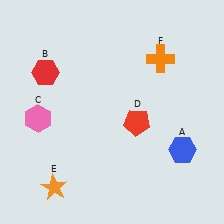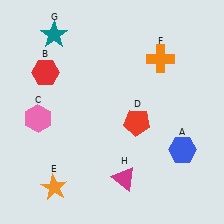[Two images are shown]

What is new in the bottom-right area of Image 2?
A magenta triangle (H) was added in the bottom-right area of Image 2.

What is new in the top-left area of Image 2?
A teal star (G) was added in the top-left area of Image 2.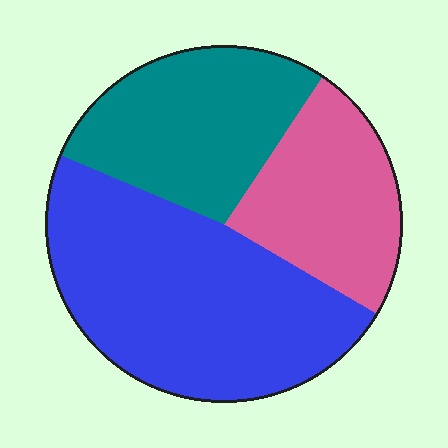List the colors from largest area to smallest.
From largest to smallest: blue, teal, pink.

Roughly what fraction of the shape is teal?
Teal takes up about one quarter (1/4) of the shape.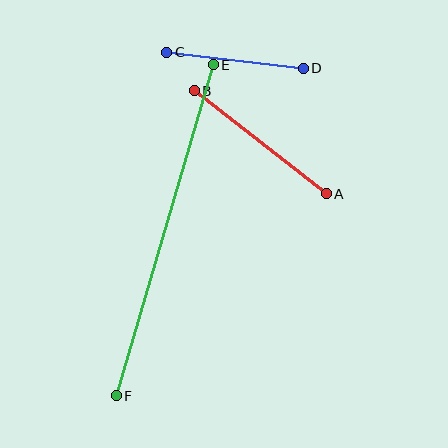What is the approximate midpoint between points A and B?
The midpoint is at approximately (260, 142) pixels.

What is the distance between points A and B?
The distance is approximately 167 pixels.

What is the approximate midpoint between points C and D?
The midpoint is at approximately (235, 60) pixels.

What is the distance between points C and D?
The distance is approximately 137 pixels.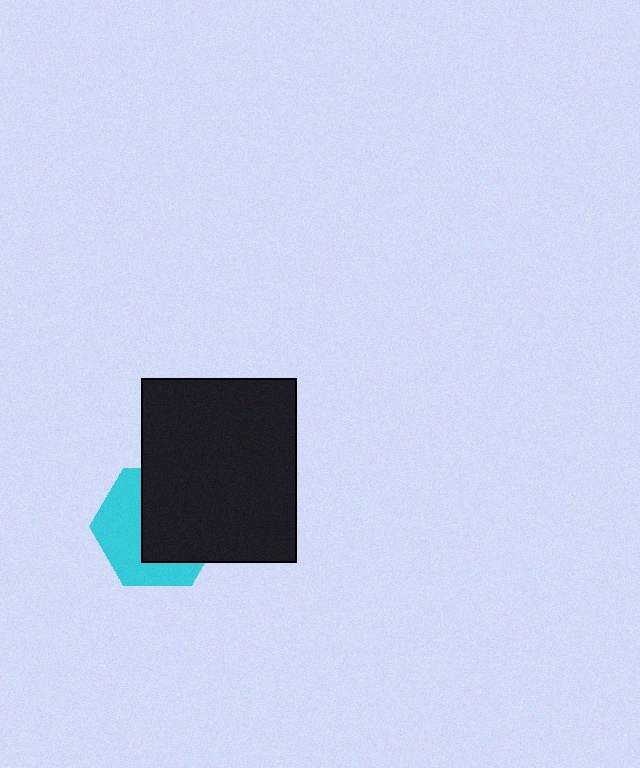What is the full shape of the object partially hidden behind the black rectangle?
The partially hidden object is a cyan hexagon.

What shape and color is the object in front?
The object in front is a black rectangle.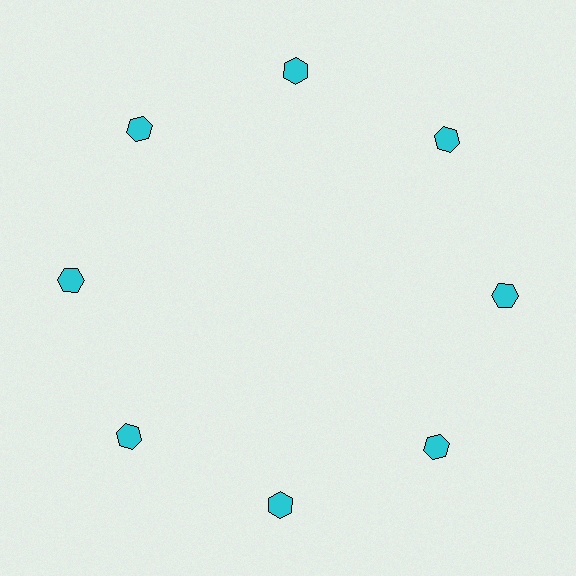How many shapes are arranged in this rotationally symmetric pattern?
There are 8 shapes, arranged in 8 groups of 1.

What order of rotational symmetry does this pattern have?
This pattern has 8-fold rotational symmetry.